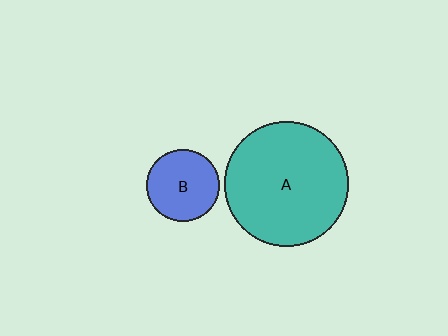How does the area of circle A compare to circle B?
Approximately 2.9 times.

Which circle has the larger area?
Circle A (teal).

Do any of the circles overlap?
No, none of the circles overlap.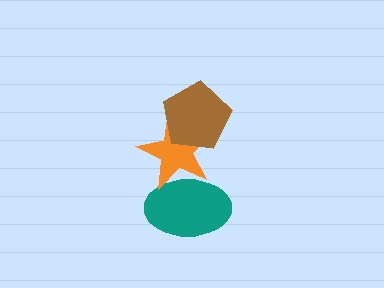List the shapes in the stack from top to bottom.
From top to bottom: the brown pentagon, the orange star, the teal ellipse.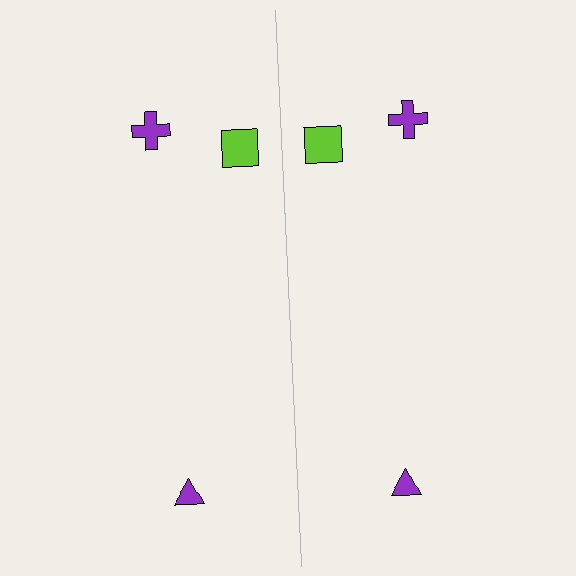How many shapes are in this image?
There are 6 shapes in this image.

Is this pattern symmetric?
Yes, this pattern has bilateral (reflection) symmetry.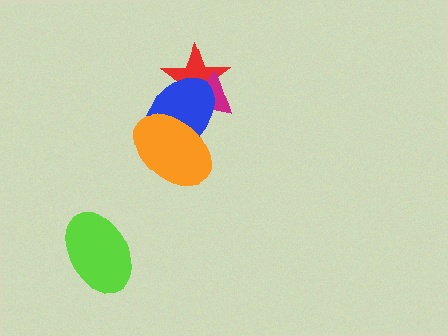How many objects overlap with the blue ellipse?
3 objects overlap with the blue ellipse.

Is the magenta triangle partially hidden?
Yes, it is partially covered by another shape.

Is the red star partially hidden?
Yes, it is partially covered by another shape.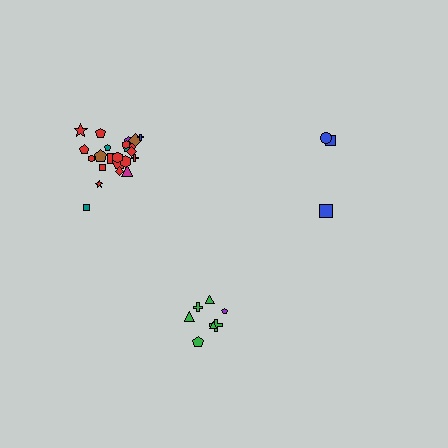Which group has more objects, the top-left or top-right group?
The top-left group.